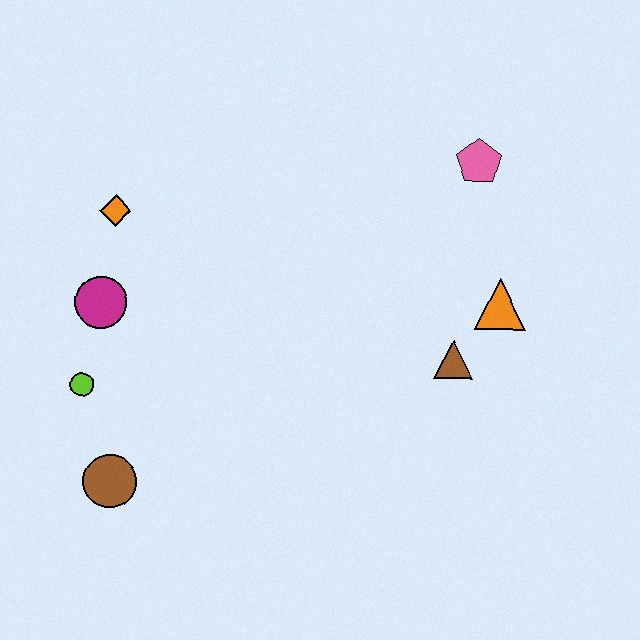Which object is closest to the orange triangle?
The brown triangle is closest to the orange triangle.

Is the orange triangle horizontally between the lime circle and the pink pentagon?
No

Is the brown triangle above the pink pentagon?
No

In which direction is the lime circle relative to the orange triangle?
The lime circle is to the left of the orange triangle.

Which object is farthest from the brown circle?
The pink pentagon is farthest from the brown circle.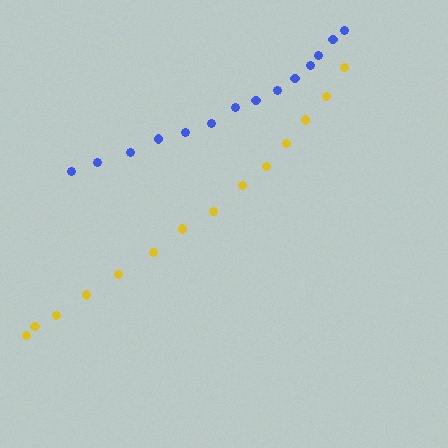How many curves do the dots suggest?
There are 2 distinct paths.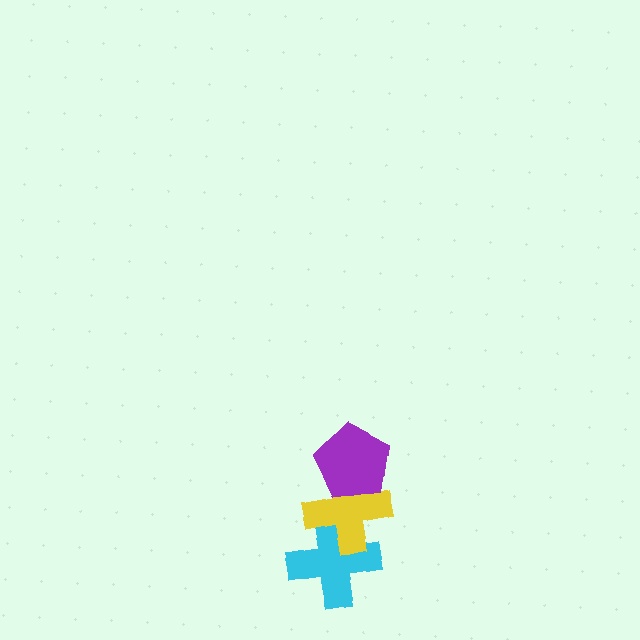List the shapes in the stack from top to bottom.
From top to bottom: the purple pentagon, the yellow cross, the cyan cross.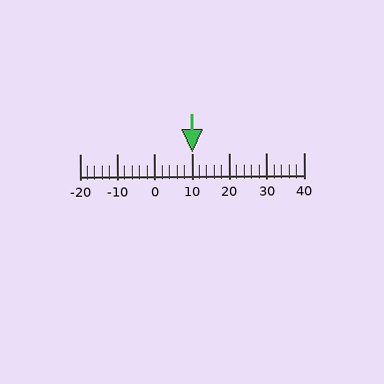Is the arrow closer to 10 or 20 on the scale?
The arrow is closer to 10.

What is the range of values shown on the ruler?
The ruler shows values from -20 to 40.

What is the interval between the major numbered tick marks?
The major tick marks are spaced 10 units apart.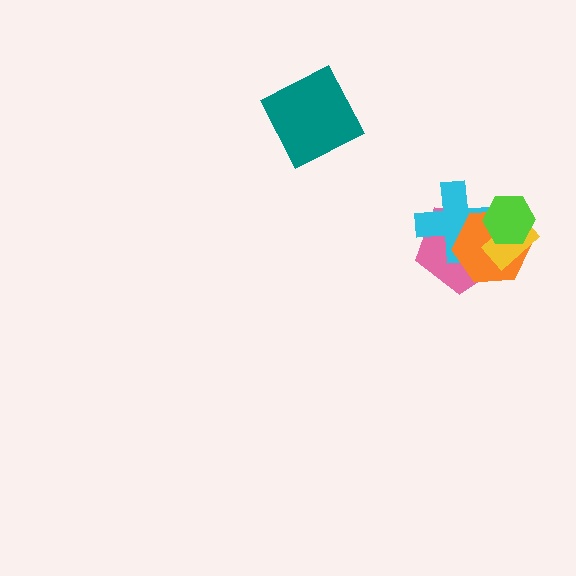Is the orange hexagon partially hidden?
Yes, it is partially covered by another shape.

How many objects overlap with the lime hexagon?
4 objects overlap with the lime hexagon.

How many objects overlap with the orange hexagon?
4 objects overlap with the orange hexagon.